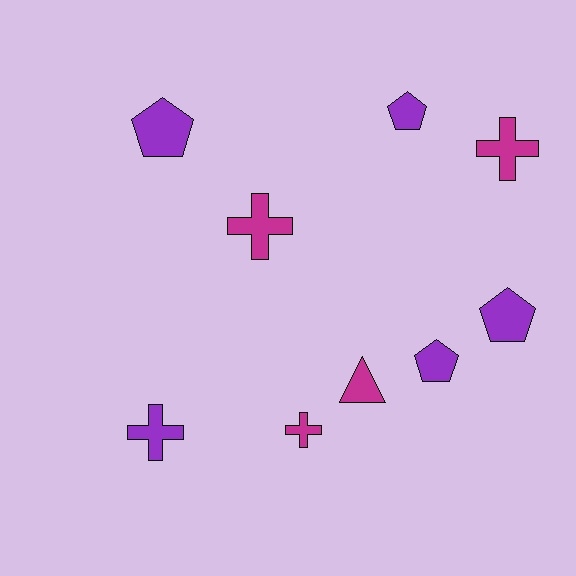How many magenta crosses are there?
There are 3 magenta crosses.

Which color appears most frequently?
Purple, with 5 objects.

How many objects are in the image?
There are 9 objects.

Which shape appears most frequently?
Cross, with 4 objects.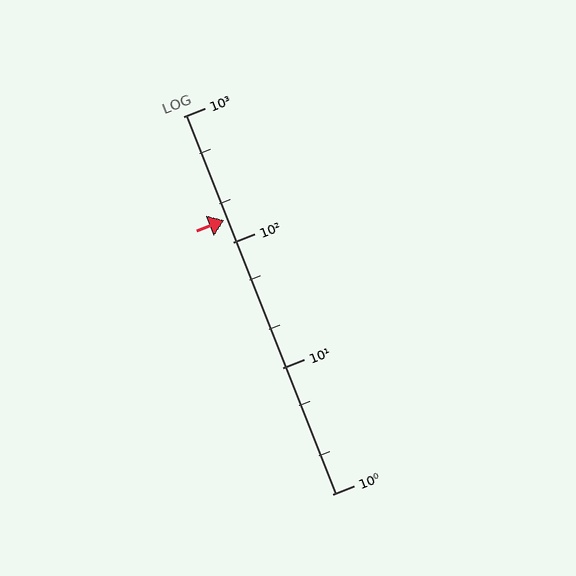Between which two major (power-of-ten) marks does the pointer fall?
The pointer is between 100 and 1000.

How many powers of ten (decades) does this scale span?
The scale spans 3 decades, from 1 to 1000.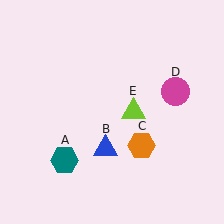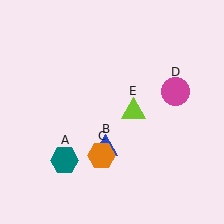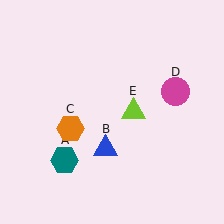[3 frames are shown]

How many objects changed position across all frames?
1 object changed position: orange hexagon (object C).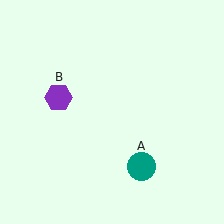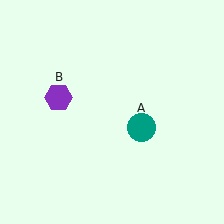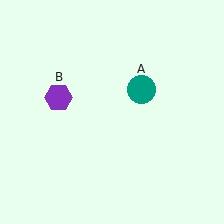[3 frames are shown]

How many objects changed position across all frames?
1 object changed position: teal circle (object A).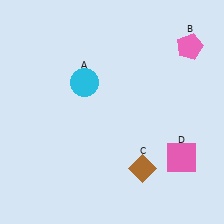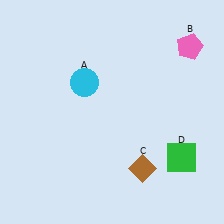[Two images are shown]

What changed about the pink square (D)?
In Image 1, D is pink. In Image 2, it changed to green.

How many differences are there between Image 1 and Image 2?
There is 1 difference between the two images.